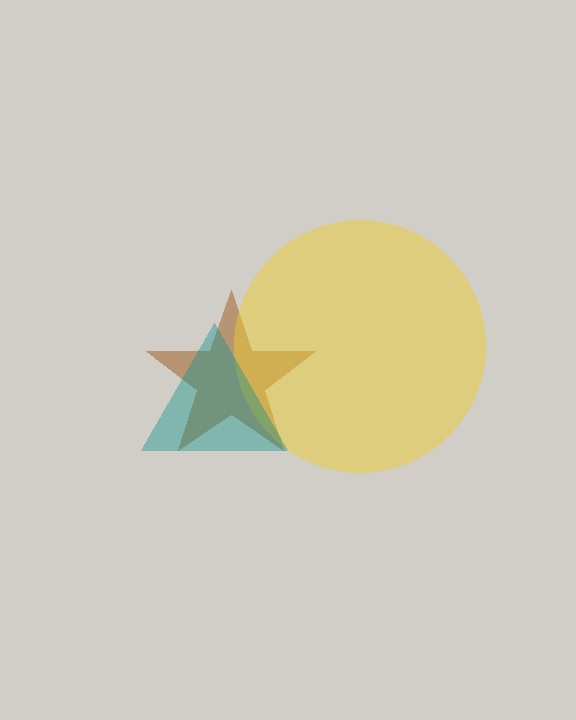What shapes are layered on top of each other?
The layered shapes are: a brown star, a yellow circle, a teal triangle.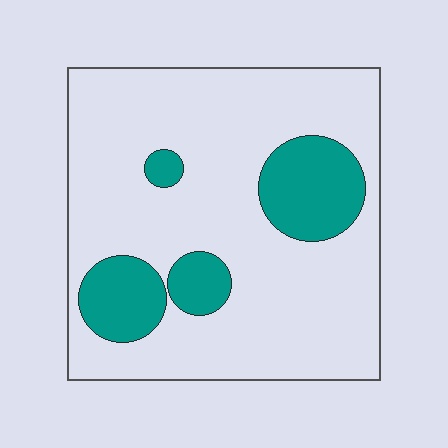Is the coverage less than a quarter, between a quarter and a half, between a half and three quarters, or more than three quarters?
Less than a quarter.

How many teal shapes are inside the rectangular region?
4.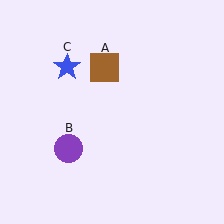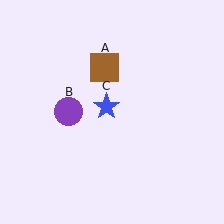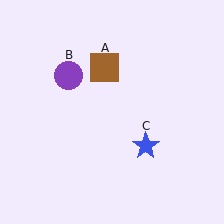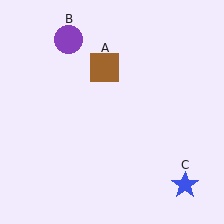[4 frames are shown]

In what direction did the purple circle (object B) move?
The purple circle (object B) moved up.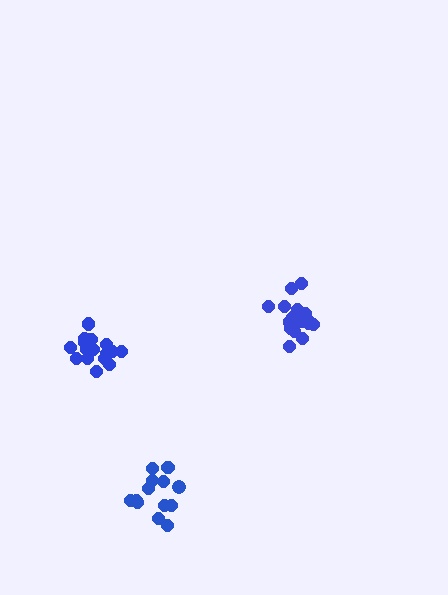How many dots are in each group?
Group 1: 16 dots, Group 2: 18 dots, Group 3: 13 dots (47 total).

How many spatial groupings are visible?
There are 3 spatial groupings.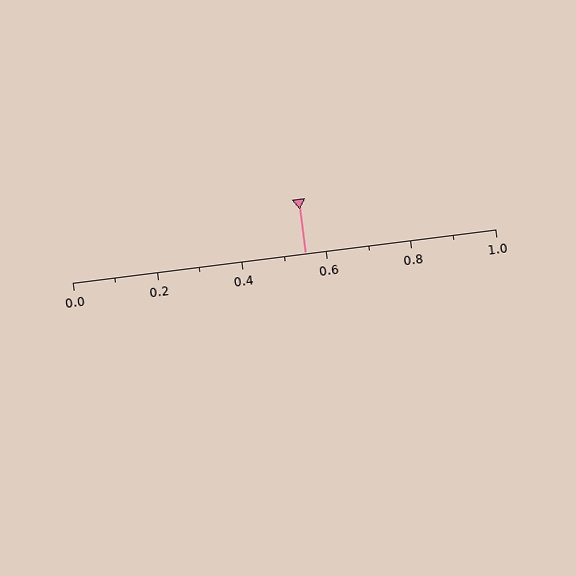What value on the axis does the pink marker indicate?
The marker indicates approximately 0.55.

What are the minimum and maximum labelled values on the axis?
The axis runs from 0.0 to 1.0.